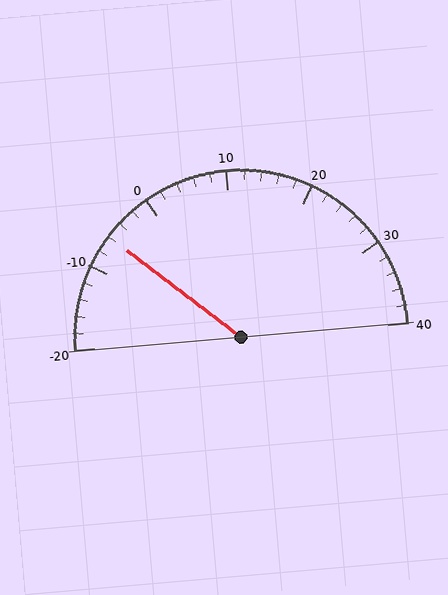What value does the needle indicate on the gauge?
The needle indicates approximately -6.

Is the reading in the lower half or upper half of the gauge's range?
The reading is in the lower half of the range (-20 to 40).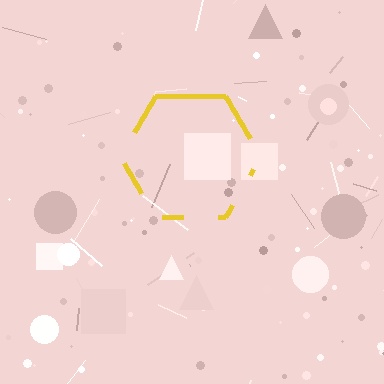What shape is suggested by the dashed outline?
The dashed outline suggests a hexagon.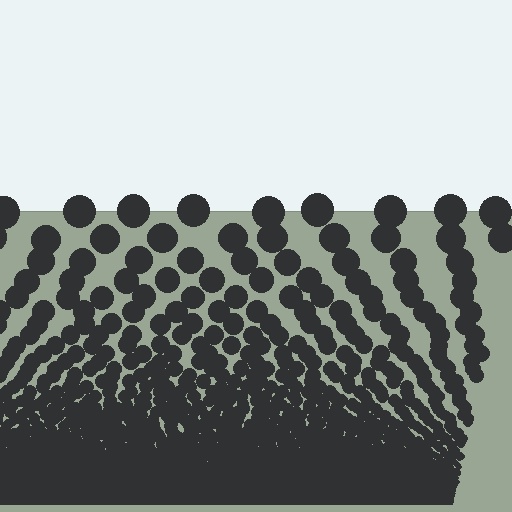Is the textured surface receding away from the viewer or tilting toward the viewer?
The surface appears to tilt toward the viewer. Texture elements get larger and sparser toward the top.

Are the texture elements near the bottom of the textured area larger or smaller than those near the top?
Smaller. The gradient is inverted — elements near the bottom are smaller and denser.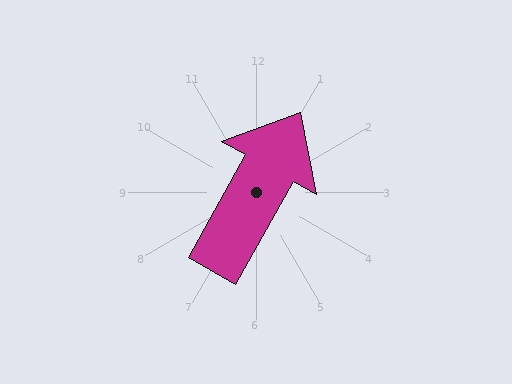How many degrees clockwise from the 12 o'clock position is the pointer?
Approximately 29 degrees.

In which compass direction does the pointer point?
Northeast.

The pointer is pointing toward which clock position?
Roughly 1 o'clock.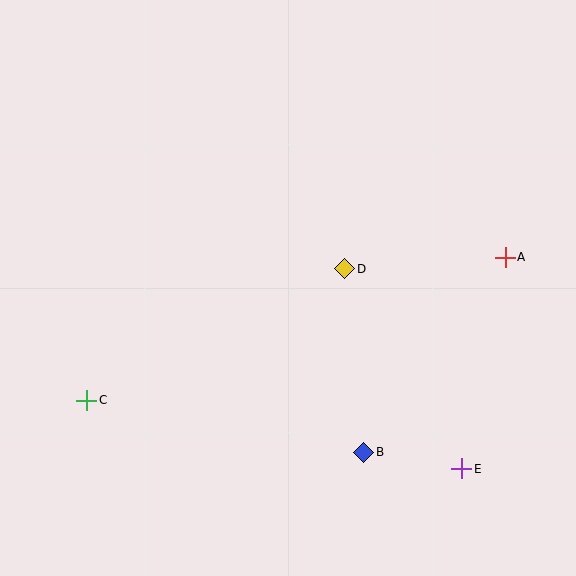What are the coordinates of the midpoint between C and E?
The midpoint between C and E is at (274, 434).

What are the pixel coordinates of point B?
Point B is at (364, 452).